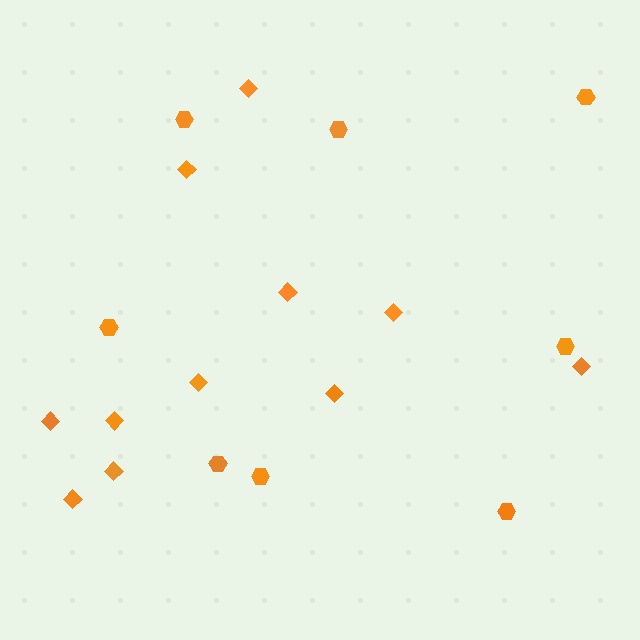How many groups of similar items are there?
There are 2 groups: one group of hexagons (8) and one group of diamonds (11).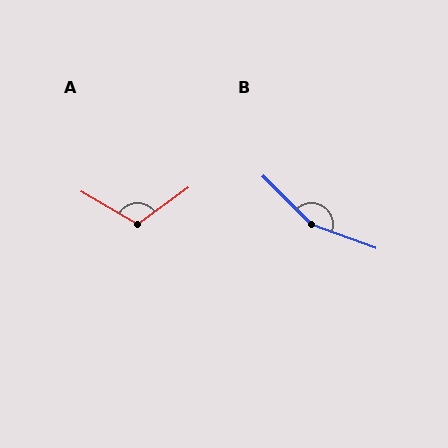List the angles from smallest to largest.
A (113°), B (155°).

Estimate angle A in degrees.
Approximately 113 degrees.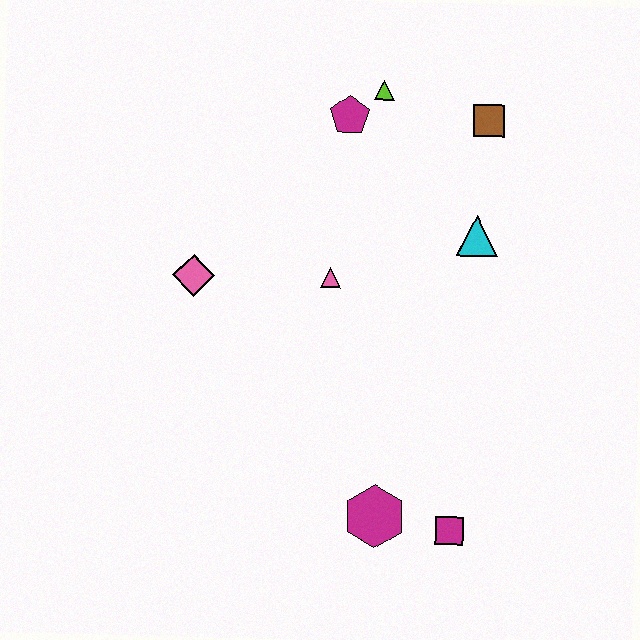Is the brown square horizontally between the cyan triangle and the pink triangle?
No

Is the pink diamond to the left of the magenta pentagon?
Yes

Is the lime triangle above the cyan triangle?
Yes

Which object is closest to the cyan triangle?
The brown square is closest to the cyan triangle.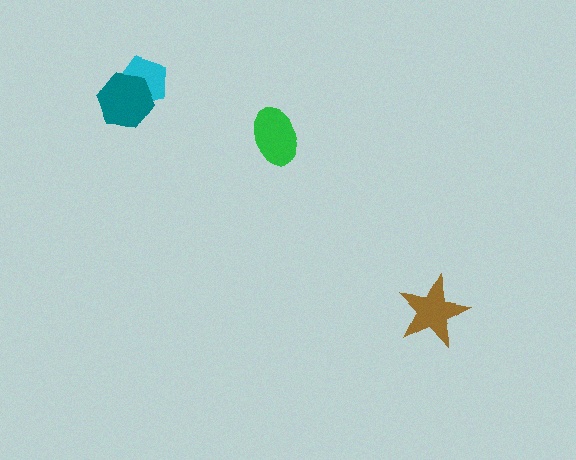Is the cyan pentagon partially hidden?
Yes, it is partially covered by another shape.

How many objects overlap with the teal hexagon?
1 object overlaps with the teal hexagon.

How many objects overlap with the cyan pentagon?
1 object overlaps with the cyan pentagon.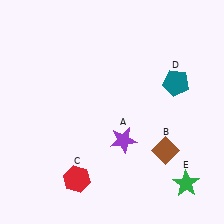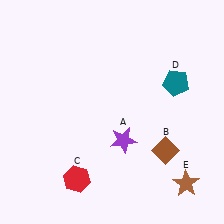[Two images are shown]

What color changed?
The star (E) changed from green in Image 1 to brown in Image 2.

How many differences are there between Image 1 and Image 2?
There is 1 difference between the two images.